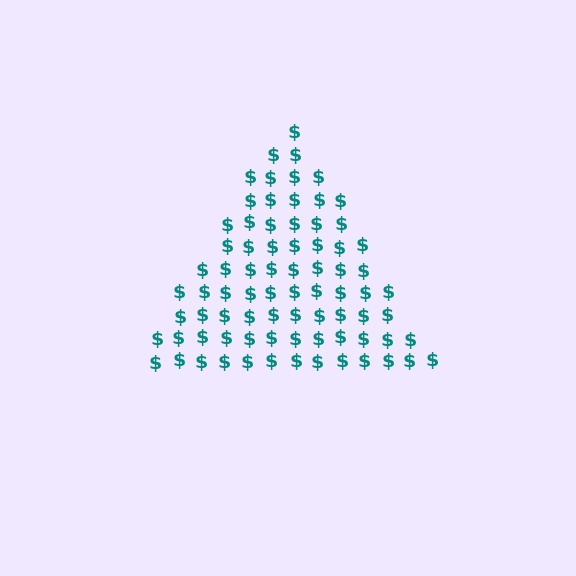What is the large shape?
The large shape is a triangle.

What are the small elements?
The small elements are dollar signs.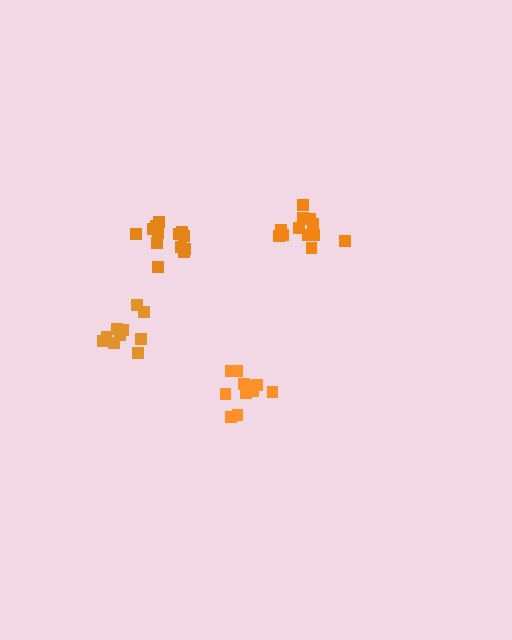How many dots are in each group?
Group 1: 10 dots, Group 2: 12 dots, Group 3: 12 dots, Group 4: 13 dots (47 total).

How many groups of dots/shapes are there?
There are 4 groups.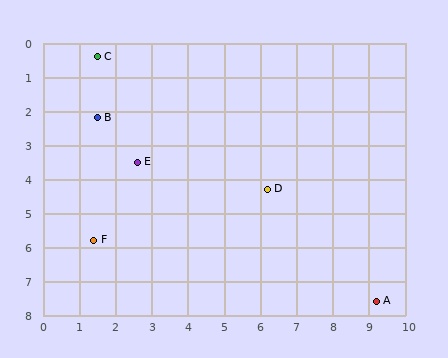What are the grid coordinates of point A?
Point A is at approximately (9.2, 7.6).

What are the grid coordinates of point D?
Point D is at approximately (6.2, 4.3).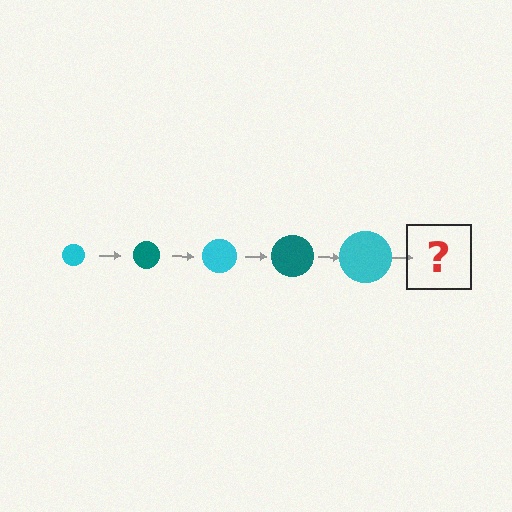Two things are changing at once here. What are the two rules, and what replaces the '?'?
The two rules are that the circle grows larger each step and the color cycles through cyan and teal. The '?' should be a teal circle, larger than the previous one.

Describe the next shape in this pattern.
It should be a teal circle, larger than the previous one.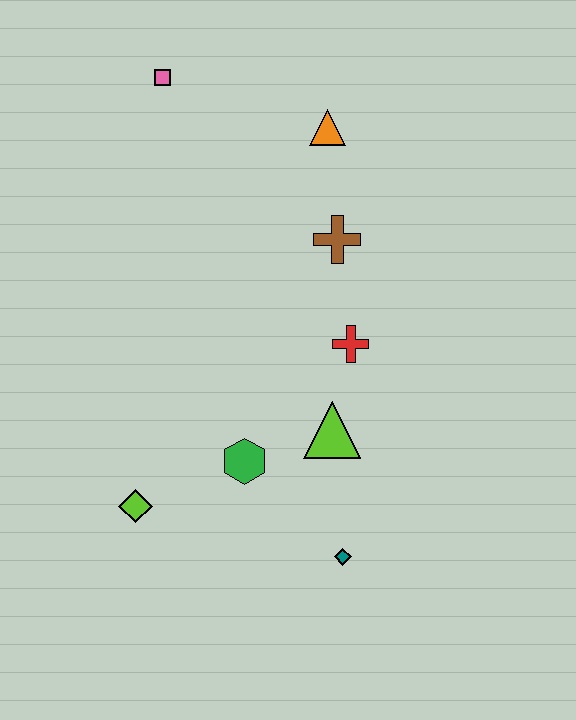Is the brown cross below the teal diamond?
No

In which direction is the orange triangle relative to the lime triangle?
The orange triangle is above the lime triangle.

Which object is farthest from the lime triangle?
The pink square is farthest from the lime triangle.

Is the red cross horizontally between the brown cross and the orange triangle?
No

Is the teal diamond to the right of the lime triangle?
Yes